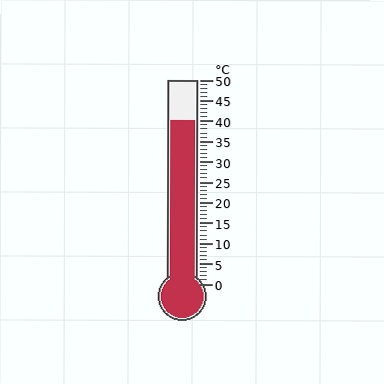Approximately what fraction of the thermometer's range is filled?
The thermometer is filled to approximately 80% of its range.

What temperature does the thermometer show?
The thermometer shows approximately 40°C.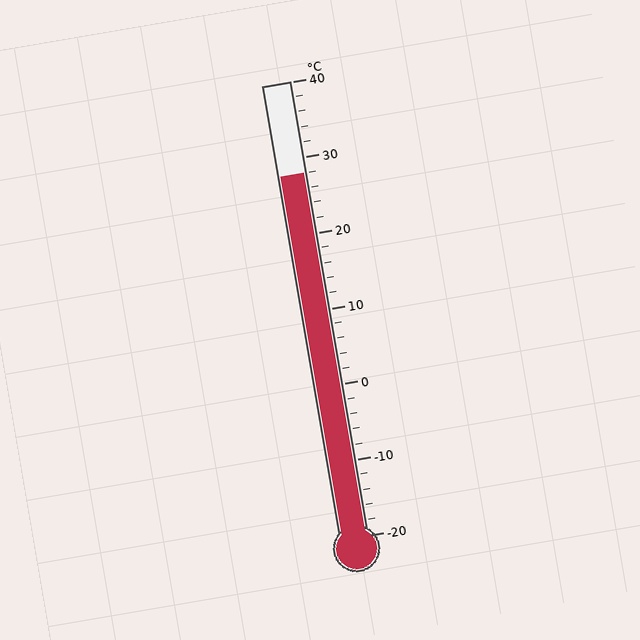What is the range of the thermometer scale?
The thermometer scale ranges from -20°C to 40°C.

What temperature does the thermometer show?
The thermometer shows approximately 28°C.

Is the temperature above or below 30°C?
The temperature is below 30°C.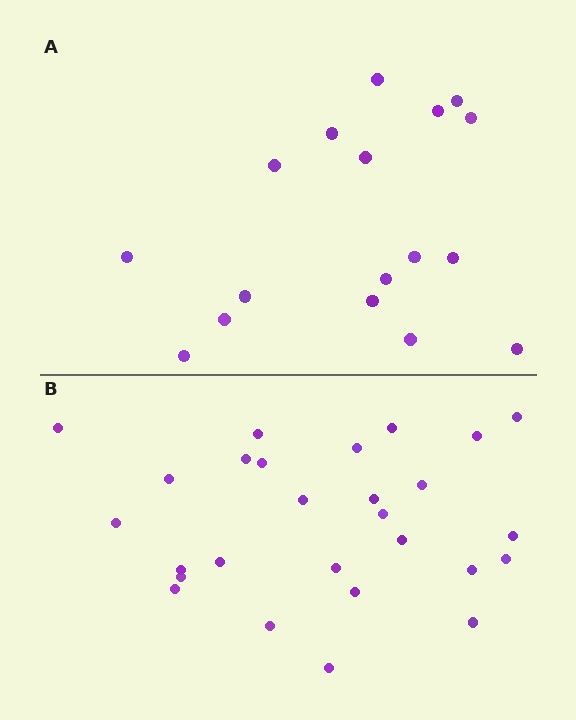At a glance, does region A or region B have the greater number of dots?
Region B (the bottom region) has more dots.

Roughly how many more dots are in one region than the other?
Region B has roughly 10 or so more dots than region A.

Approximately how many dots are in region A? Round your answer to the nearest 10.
About 20 dots. (The exact count is 17, which rounds to 20.)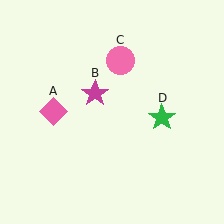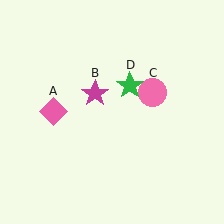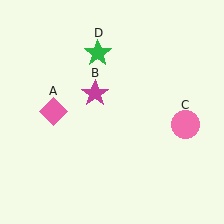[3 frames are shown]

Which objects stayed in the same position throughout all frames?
Pink diamond (object A) and magenta star (object B) remained stationary.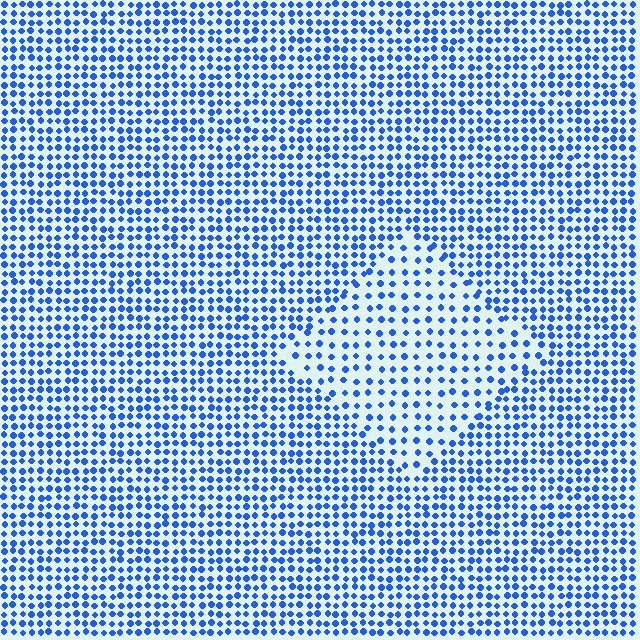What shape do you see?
I see a diamond.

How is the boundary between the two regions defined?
The boundary is defined by a change in element density (approximately 1.8x ratio). All elements are the same color, size, and shape.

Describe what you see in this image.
The image contains small blue elements arranged at two different densities. A diamond-shaped region is visible where the elements are less densely packed than the surrounding area.